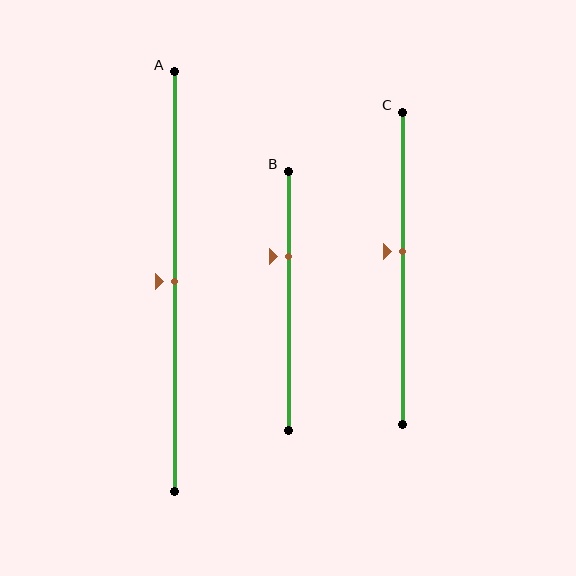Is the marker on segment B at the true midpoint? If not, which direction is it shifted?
No, the marker on segment B is shifted upward by about 17% of the segment length.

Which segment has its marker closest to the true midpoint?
Segment A has its marker closest to the true midpoint.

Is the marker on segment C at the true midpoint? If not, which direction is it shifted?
No, the marker on segment C is shifted upward by about 6% of the segment length.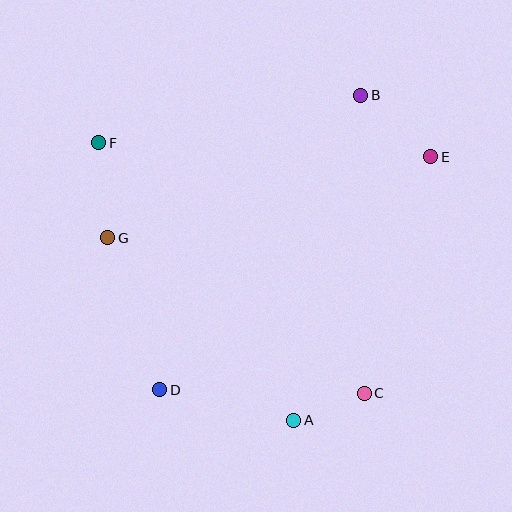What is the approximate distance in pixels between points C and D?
The distance between C and D is approximately 205 pixels.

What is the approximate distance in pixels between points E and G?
The distance between E and G is approximately 333 pixels.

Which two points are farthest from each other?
Points C and F are farthest from each other.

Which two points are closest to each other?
Points A and C are closest to each other.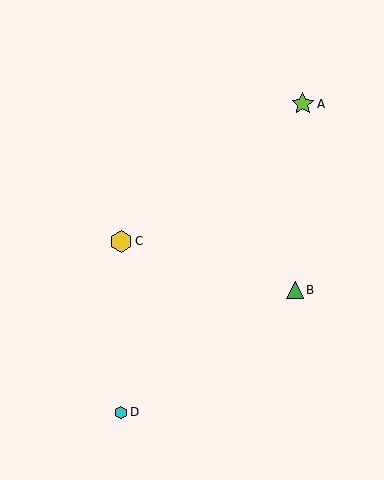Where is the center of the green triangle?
The center of the green triangle is at (295, 290).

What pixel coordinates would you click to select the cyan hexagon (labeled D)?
Click at (121, 412) to select the cyan hexagon D.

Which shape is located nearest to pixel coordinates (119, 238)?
The yellow hexagon (labeled C) at (121, 241) is nearest to that location.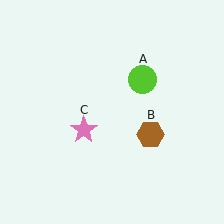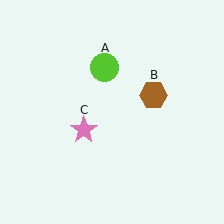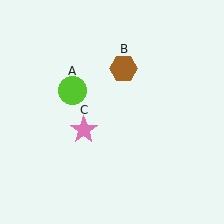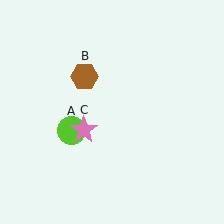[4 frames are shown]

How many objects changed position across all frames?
2 objects changed position: lime circle (object A), brown hexagon (object B).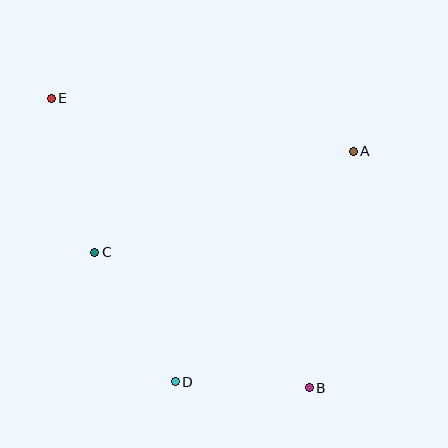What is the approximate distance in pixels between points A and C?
The distance between A and C is approximately 278 pixels.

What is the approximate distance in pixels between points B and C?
The distance between B and C is approximately 254 pixels.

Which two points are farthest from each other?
Points B and E are farthest from each other.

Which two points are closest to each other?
Points B and D are closest to each other.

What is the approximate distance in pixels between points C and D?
The distance between C and D is approximately 152 pixels.